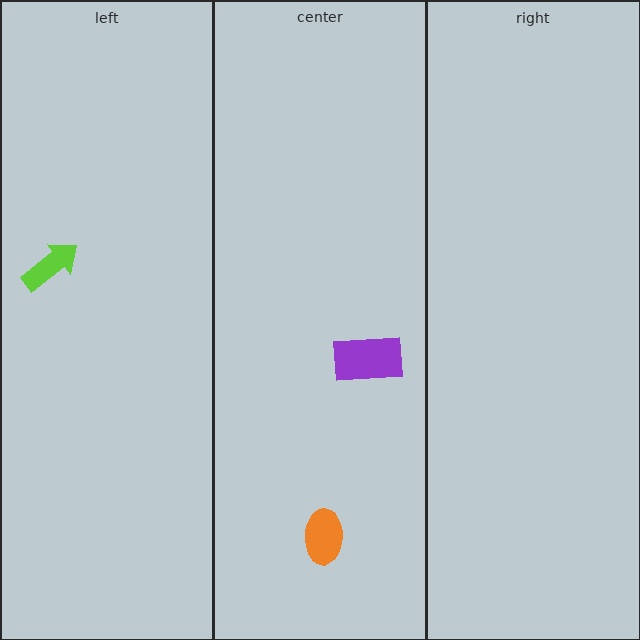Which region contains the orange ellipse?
The center region.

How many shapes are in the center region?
2.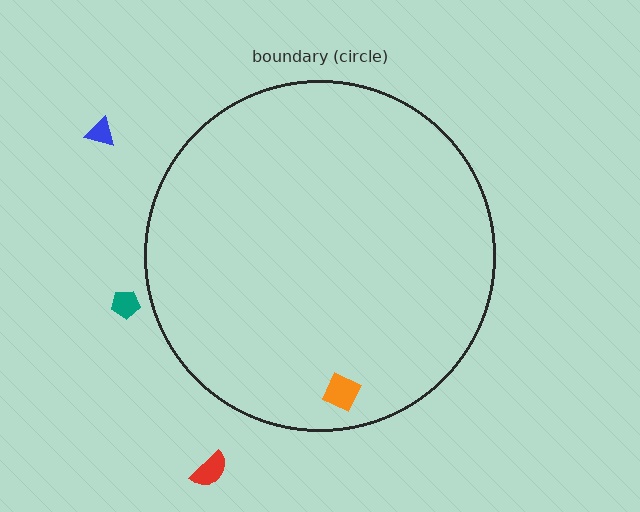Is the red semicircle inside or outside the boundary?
Outside.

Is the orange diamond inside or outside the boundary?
Inside.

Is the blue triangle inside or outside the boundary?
Outside.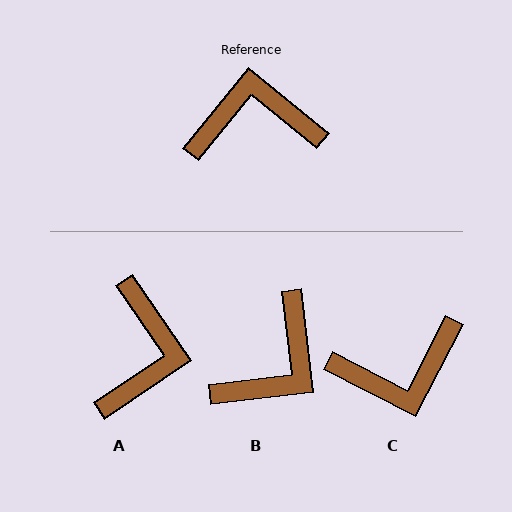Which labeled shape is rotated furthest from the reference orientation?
C, about 168 degrees away.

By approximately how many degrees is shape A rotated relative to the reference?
Approximately 106 degrees clockwise.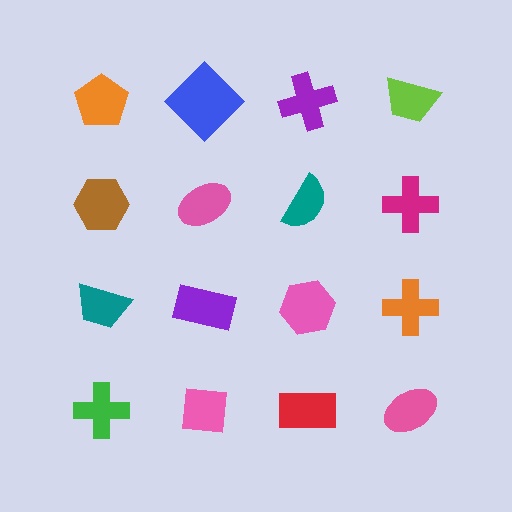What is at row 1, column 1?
An orange pentagon.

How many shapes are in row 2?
4 shapes.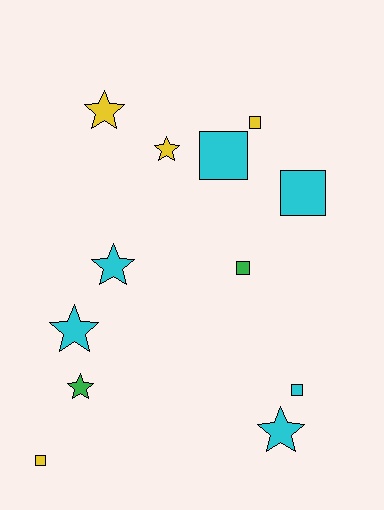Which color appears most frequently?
Cyan, with 6 objects.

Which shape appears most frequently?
Square, with 6 objects.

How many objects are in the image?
There are 12 objects.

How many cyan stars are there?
There are 3 cyan stars.